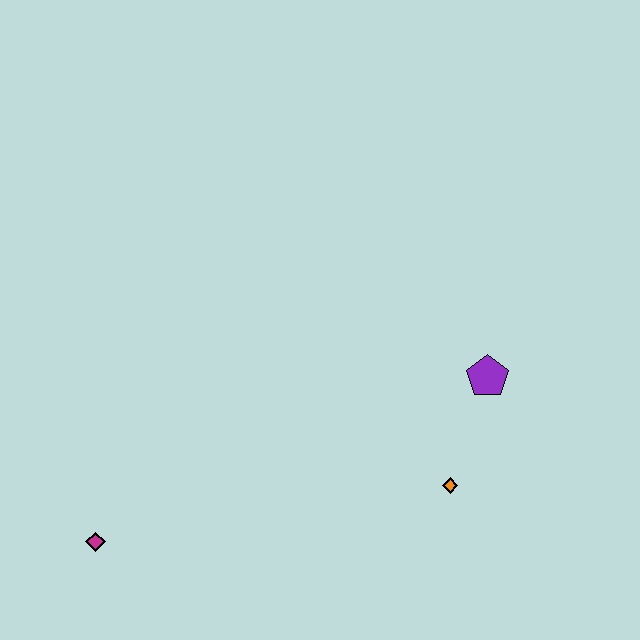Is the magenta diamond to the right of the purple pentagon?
No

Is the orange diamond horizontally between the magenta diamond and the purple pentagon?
Yes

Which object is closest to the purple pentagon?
The orange diamond is closest to the purple pentagon.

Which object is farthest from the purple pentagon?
The magenta diamond is farthest from the purple pentagon.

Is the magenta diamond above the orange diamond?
No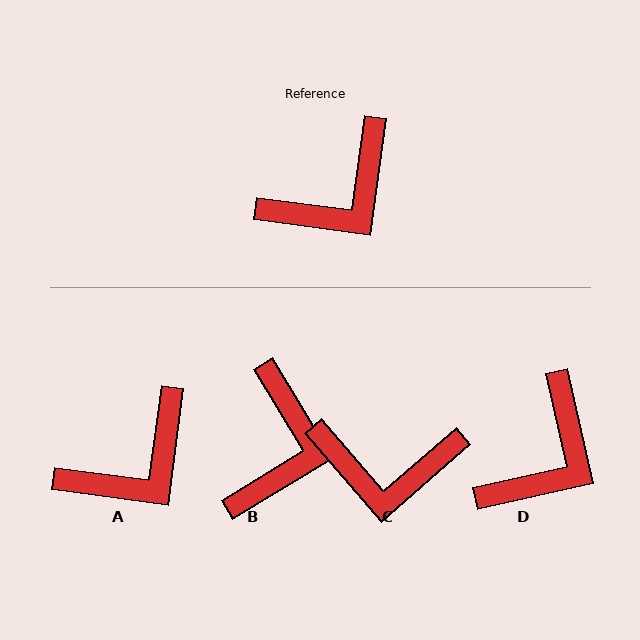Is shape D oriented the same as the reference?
No, it is off by about 20 degrees.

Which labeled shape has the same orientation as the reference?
A.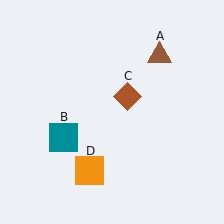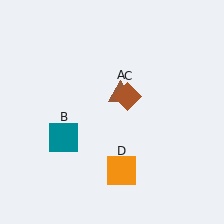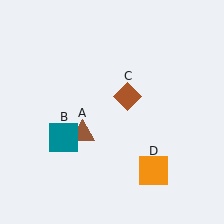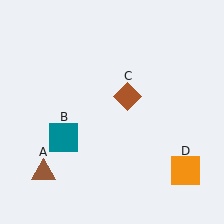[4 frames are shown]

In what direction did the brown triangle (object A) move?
The brown triangle (object A) moved down and to the left.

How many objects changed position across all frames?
2 objects changed position: brown triangle (object A), orange square (object D).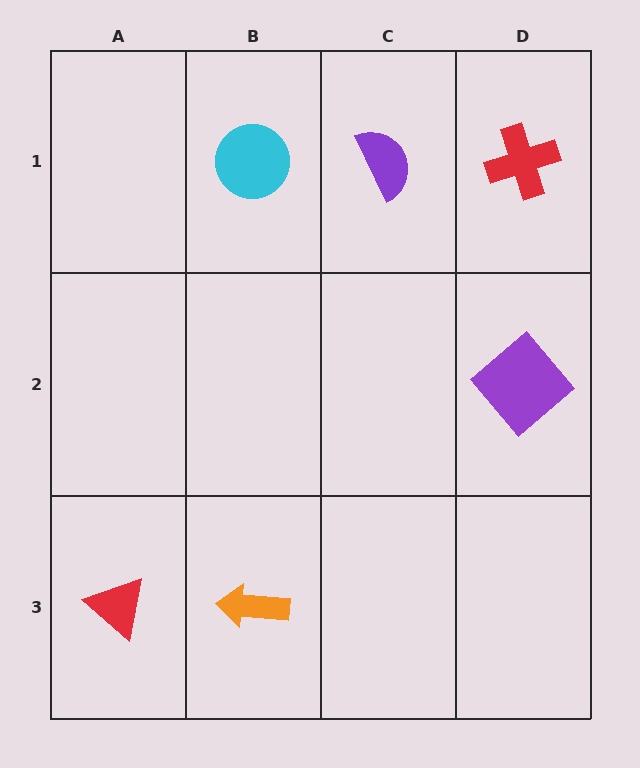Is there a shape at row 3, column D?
No, that cell is empty.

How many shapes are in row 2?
1 shape.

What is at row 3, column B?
An orange arrow.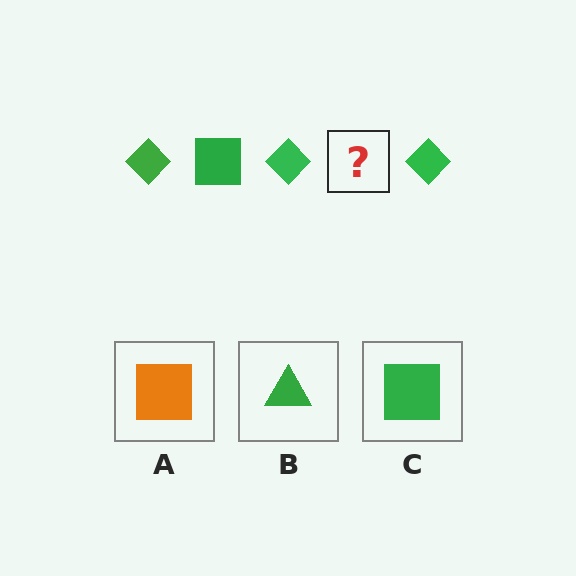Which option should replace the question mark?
Option C.